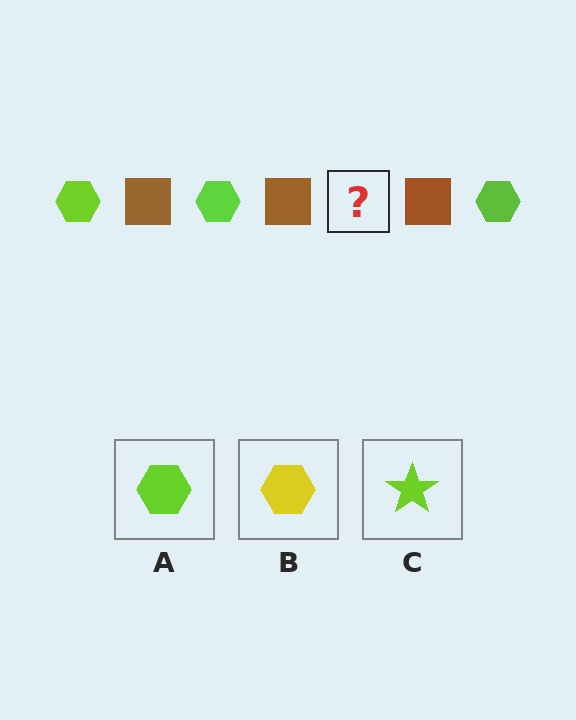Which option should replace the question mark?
Option A.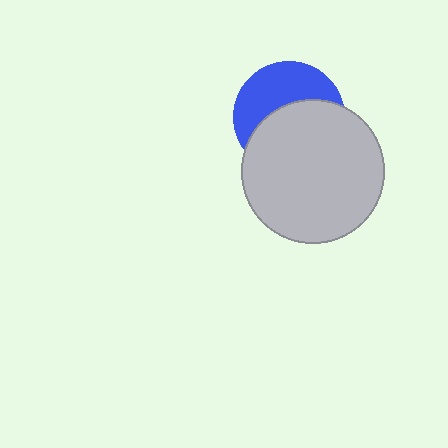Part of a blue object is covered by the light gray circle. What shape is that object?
It is a circle.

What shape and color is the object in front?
The object in front is a light gray circle.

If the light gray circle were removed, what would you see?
You would see the complete blue circle.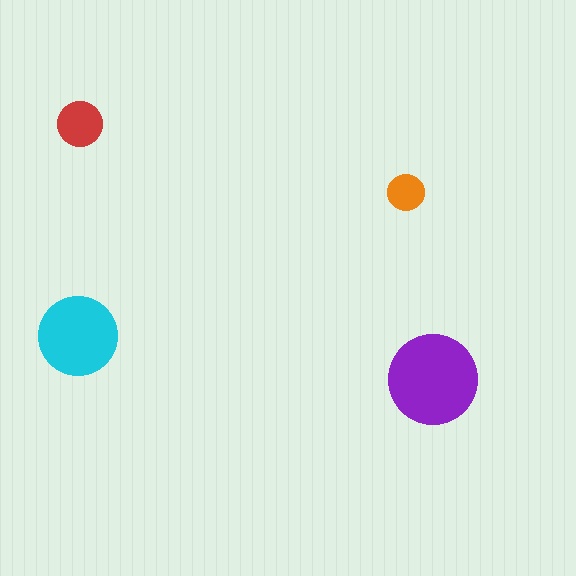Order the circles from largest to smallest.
the purple one, the cyan one, the red one, the orange one.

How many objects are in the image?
There are 4 objects in the image.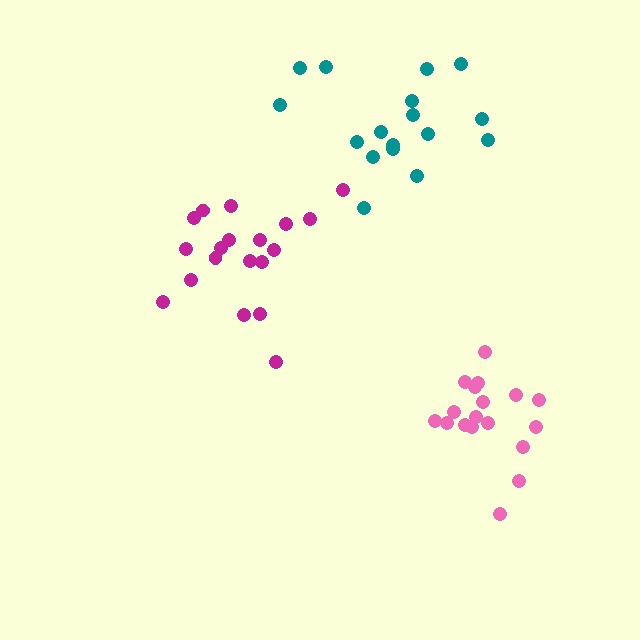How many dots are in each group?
Group 1: 17 dots, Group 2: 19 dots, Group 3: 18 dots (54 total).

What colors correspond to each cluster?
The clusters are colored: teal, magenta, pink.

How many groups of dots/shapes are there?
There are 3 groups.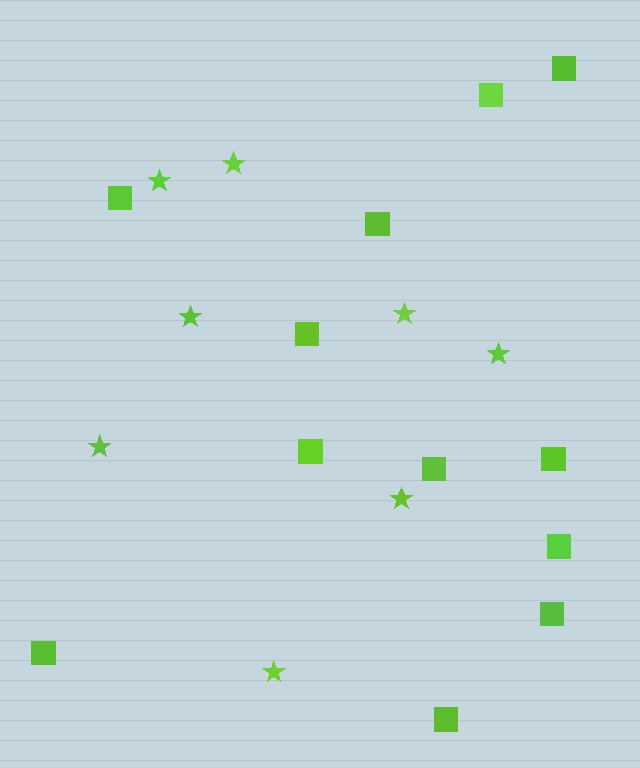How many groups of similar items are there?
There are 2 groups: one group of squares (12) and one group of stars (8).